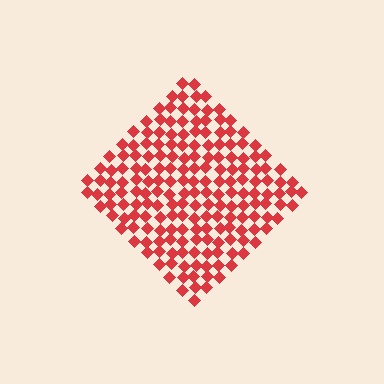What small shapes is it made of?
It is made of small diamonds.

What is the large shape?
The large shape is a diamond.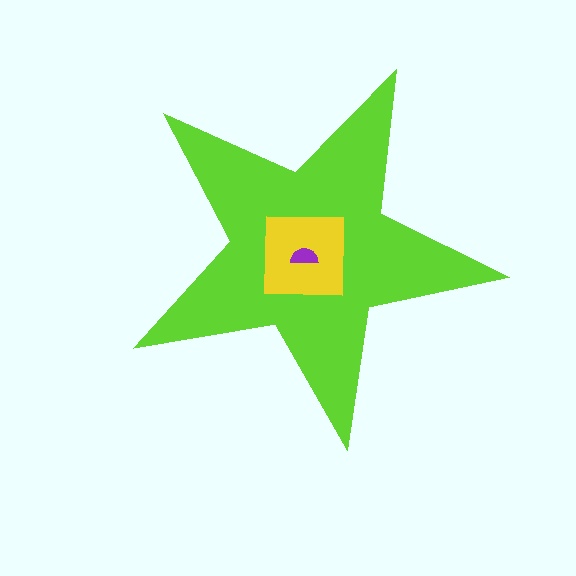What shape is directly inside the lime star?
The yellow square.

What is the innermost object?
The purple semicircle.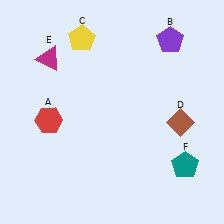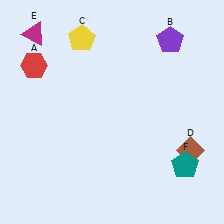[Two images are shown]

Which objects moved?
The objects that moved are: the red hexagon (A), the brown diamond (D), the magenta triangle (E).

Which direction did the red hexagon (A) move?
The red hexagon (A) moved up.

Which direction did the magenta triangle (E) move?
The magenta triangle (E) moved up.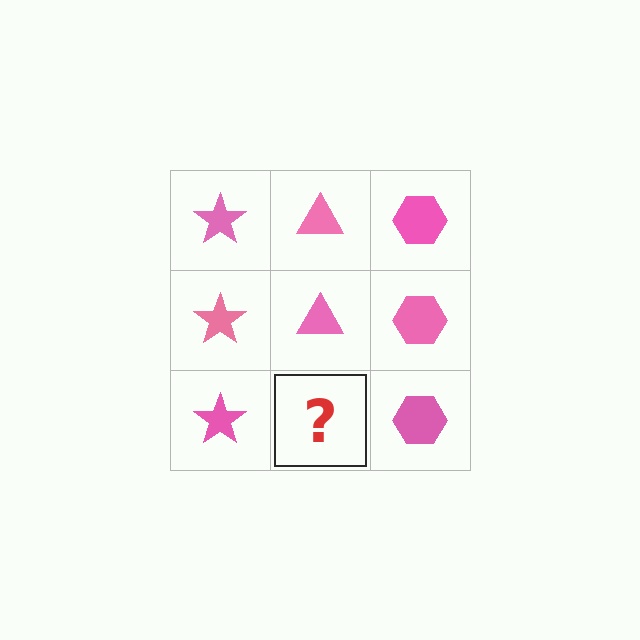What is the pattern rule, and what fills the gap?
The rule is that each column has a consistent shape. The gap should be filled with a pink triangle.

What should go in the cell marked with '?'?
The missing cell should contain a pink triangle.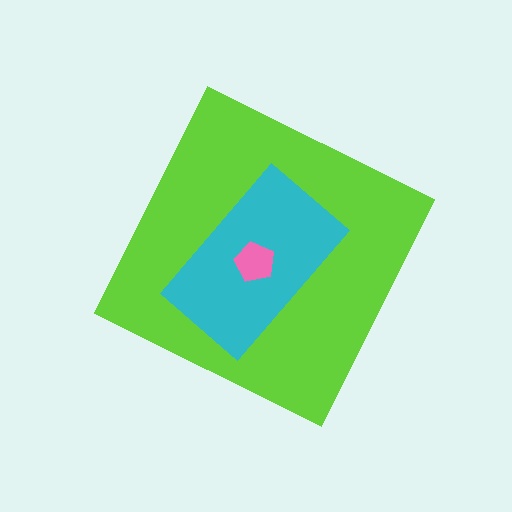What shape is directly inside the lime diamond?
The cyan rectangle.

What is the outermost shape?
The lime diamond.